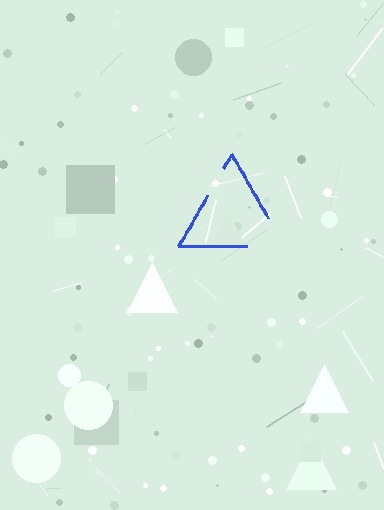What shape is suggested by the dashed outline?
The dashed outline suggests a triangle.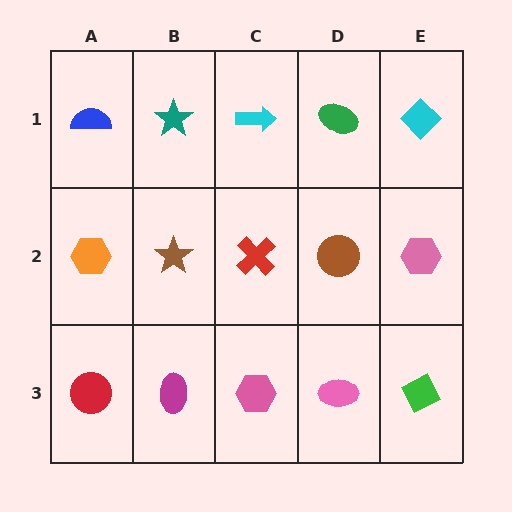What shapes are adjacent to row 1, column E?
A pink hexagon (row 2, column E), a green ellipse (row 1, column D).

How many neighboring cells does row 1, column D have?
3.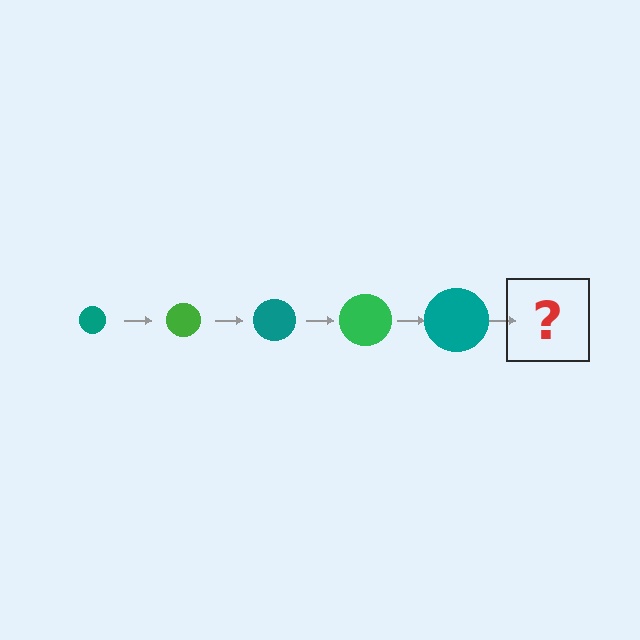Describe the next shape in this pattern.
It should be a green circle, larger than the previous one.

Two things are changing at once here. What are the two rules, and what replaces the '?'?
The two rules are that the circle grows larger each step and the color cycles through teal and green. The '?' should be a green circle, larger than the previous one.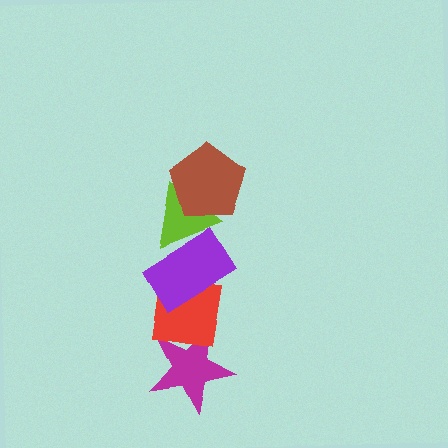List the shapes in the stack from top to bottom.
From top to bottom: the brown pentagon, the lime triangle, the purple rectangle, the red square, the magenta star.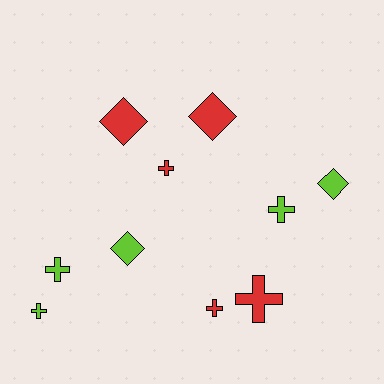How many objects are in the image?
There are 10 objects.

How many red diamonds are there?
There are 2 red diamonds.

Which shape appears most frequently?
Cross, with 6 objects.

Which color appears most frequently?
Lime, with 5 objects.